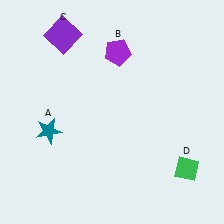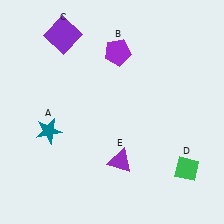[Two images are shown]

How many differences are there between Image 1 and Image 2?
There is 1 difference between the two images.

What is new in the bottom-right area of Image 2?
A purple triangle (E) was added in the bottom-right area of Image 2.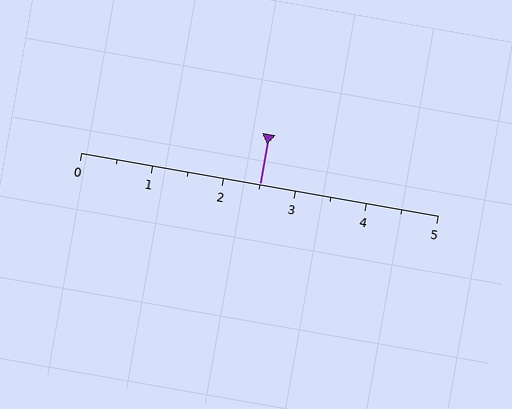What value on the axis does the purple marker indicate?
The marker indicates approximately 2.5.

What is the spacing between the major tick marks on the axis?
The major ticks are spaced 1 apart.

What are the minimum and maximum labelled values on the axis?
The axis runs from 0 to 5.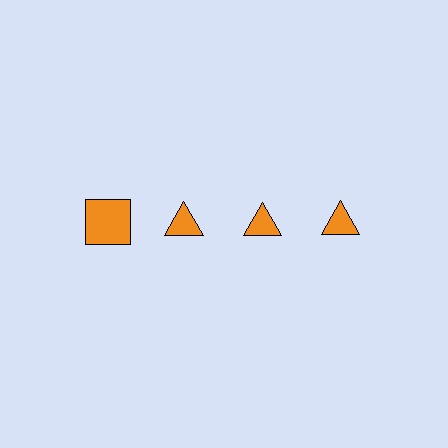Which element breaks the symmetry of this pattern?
The orange square in the top row, leftmost column breaks the symmetry. All other shapes are orange triangles.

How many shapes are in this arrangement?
There are 4 shapes arranged in a grid pattern.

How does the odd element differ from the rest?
It has a different shape: square instead of triangle.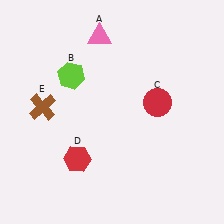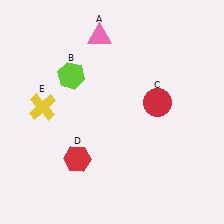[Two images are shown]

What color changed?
The cross (E) changed from brown in Image 1 to yellow in Image 2.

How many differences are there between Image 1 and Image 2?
There is 1 difference between the two images.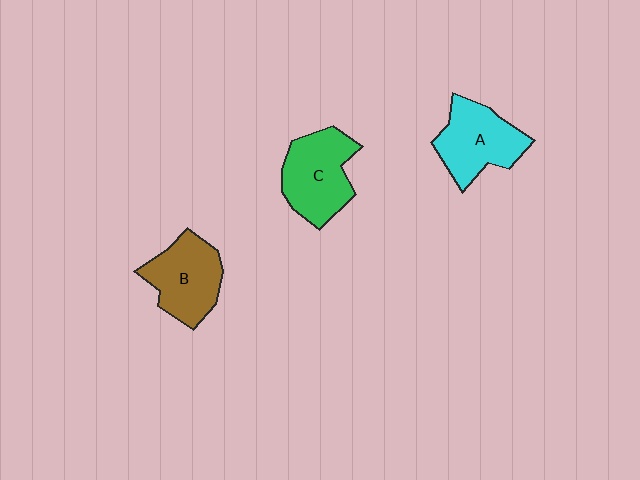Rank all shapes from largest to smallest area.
From largest to smallest: C (green), A (cyan), B (brown).